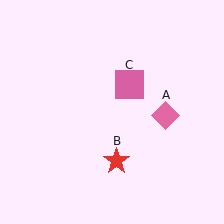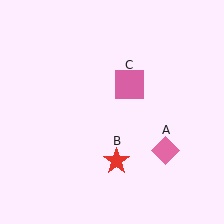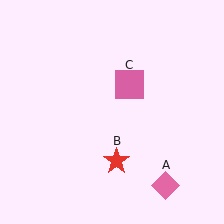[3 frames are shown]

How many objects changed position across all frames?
1 object changed position: pink diamond (object A).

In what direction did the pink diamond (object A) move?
The pink diamond (object A) moved down.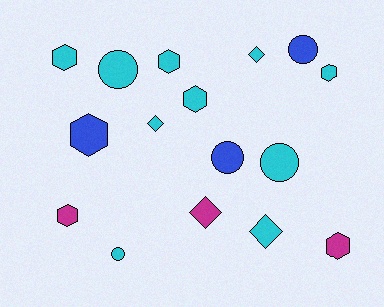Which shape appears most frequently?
Hexagon, with 7 objects.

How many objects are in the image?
There are 16 objects.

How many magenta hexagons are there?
There are 2 magenta hexagons.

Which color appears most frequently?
Cyan, with 10 objects.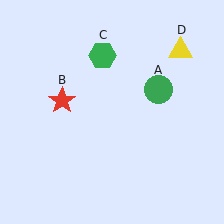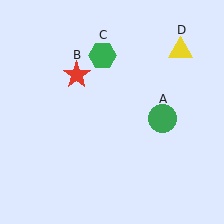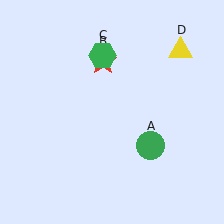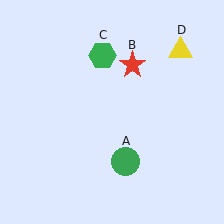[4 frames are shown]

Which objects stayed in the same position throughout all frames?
Green hexagon (object C) and yellow triangle (object D) remained stationary.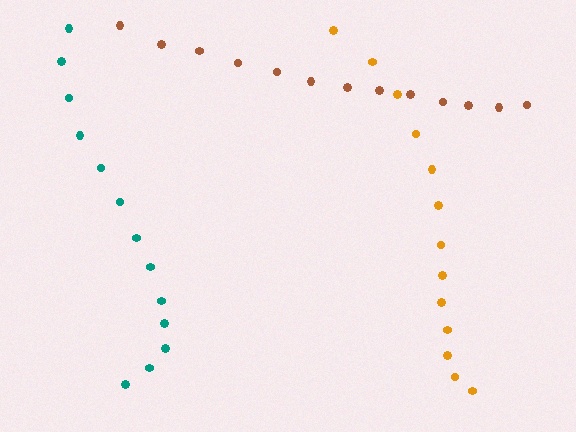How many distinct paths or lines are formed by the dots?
There are 3 distinct paths.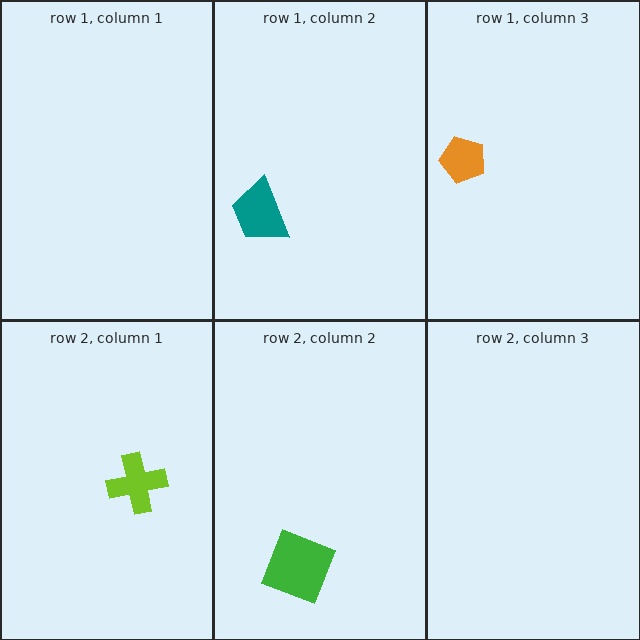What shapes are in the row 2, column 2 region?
The green square.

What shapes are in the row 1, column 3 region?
The orange pentagon.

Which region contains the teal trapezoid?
The row 1, column 2 region.